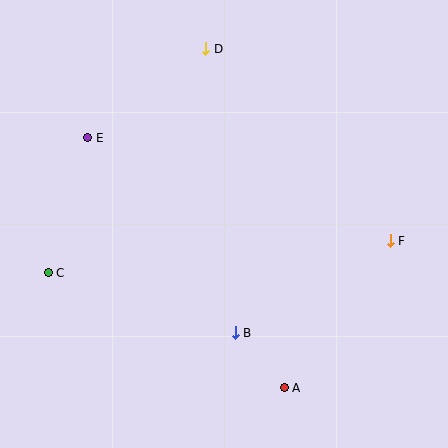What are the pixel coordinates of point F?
Point F is at (390, 241).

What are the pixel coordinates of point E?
Point E is at (88, 138).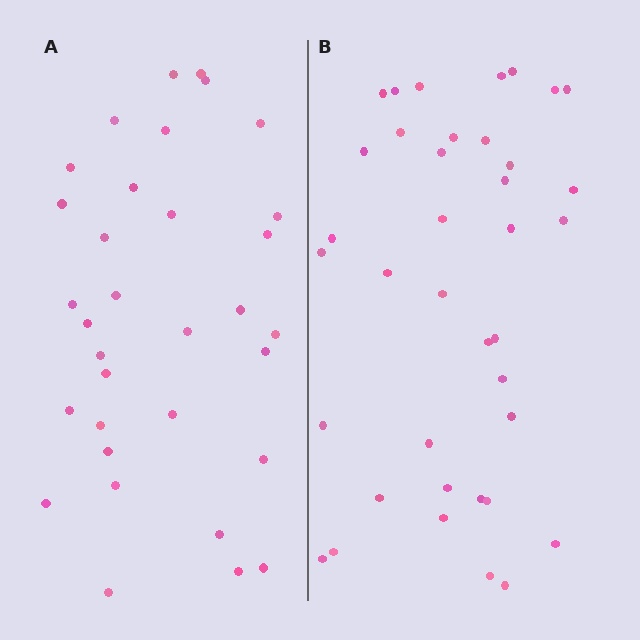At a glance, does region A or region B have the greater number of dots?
Region B (the right region) has more dots.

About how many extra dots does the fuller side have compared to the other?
Region B has about 5 more dots than region A.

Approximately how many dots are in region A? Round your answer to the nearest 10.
About 30 dots. (The exact count is 33, which rounds to 30.)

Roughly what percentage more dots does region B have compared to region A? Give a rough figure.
About 15% more.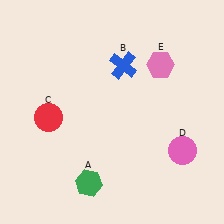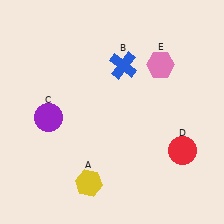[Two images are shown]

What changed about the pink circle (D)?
In Image 1, D is pink. In Image 2, it changed to red.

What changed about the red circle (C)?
In Image 1, C is red. In Image 2, it changed to purple.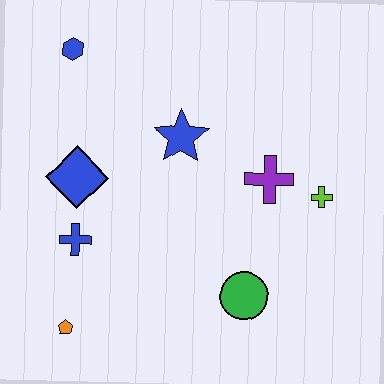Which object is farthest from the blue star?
The orange pentagon is farthest from the blue star.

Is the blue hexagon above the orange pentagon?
Yes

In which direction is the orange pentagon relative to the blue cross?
The orange pentagon is below the blue cross.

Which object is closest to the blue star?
The purple cross is closest to the blue star.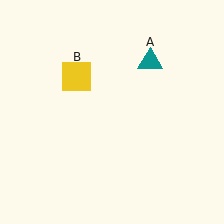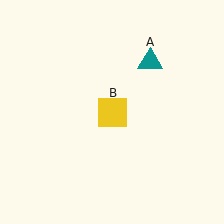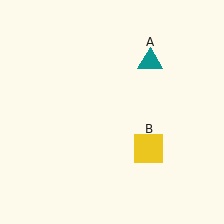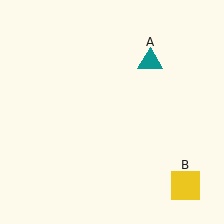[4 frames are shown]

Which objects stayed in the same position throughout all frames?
Teal triangle (object A) remained stationary.